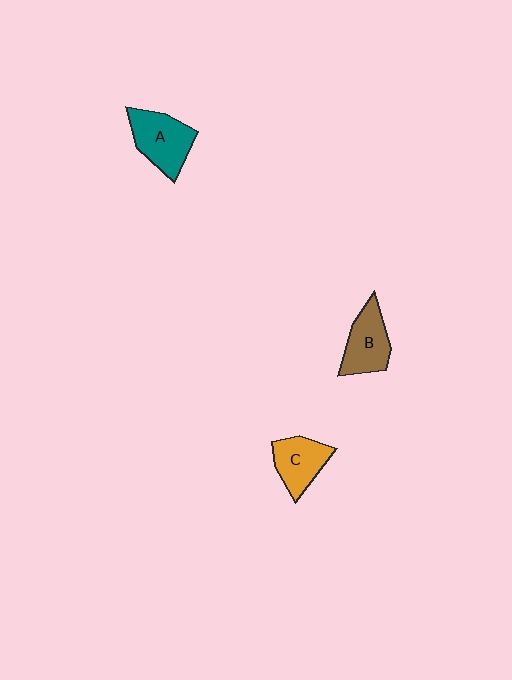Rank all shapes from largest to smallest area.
From largest to smallest: A (teal), B (brown), C (orange).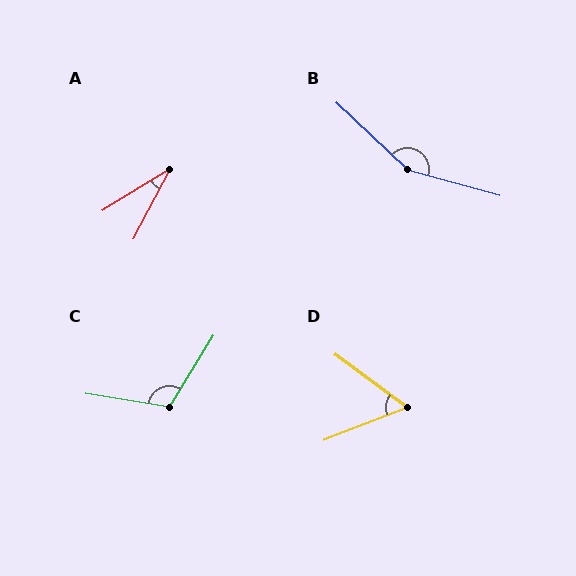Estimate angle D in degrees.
Approximately 58 degrees.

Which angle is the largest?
B, at approximately 152 degrees.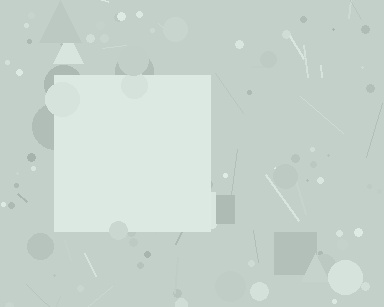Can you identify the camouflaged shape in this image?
The camouflaged shape is a square.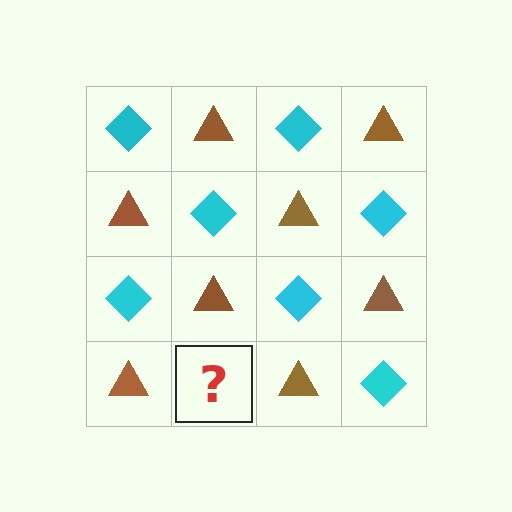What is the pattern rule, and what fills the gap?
The rule is that it alternates cyan diamond and brown triangle in a checkerboard pattern. The gap should be filled with a cyan diamond.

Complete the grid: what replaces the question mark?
The question mark should be replaced with a cyan diamond.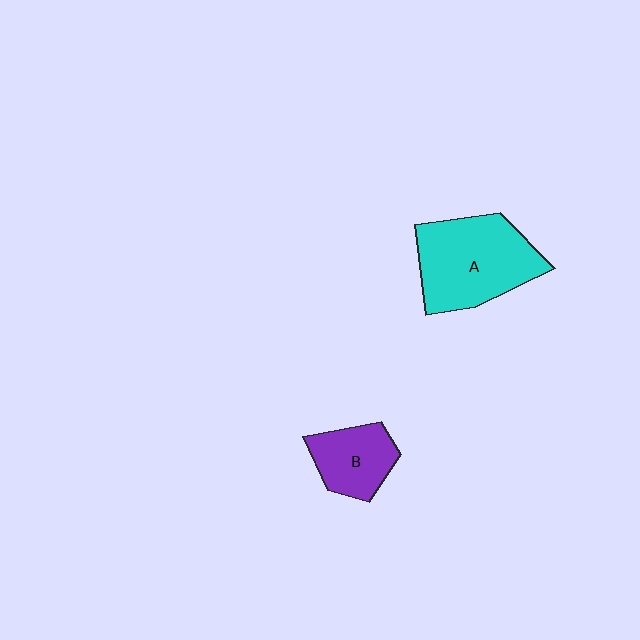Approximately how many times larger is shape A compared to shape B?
Approximately 1.9 times.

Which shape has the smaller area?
Shape B (purple).